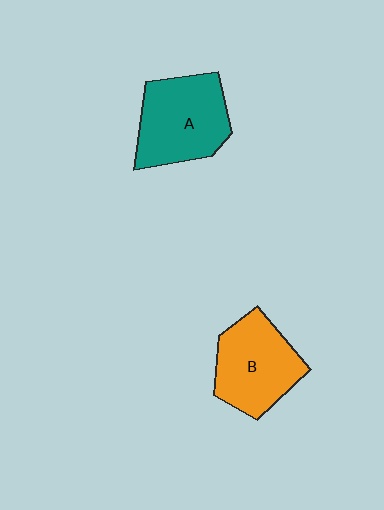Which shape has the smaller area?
Shape B (orange).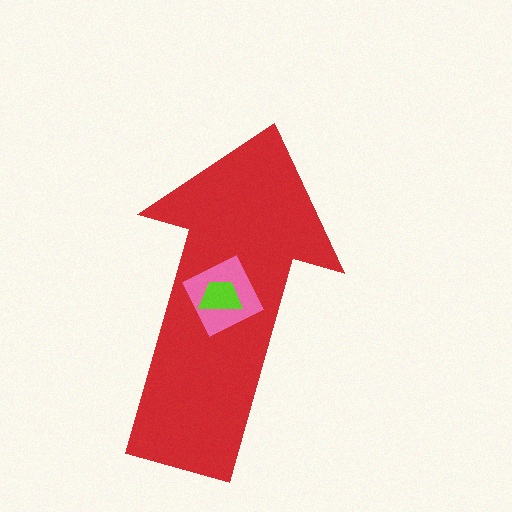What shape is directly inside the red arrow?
The pink diamond.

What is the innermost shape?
The lime trapezoid.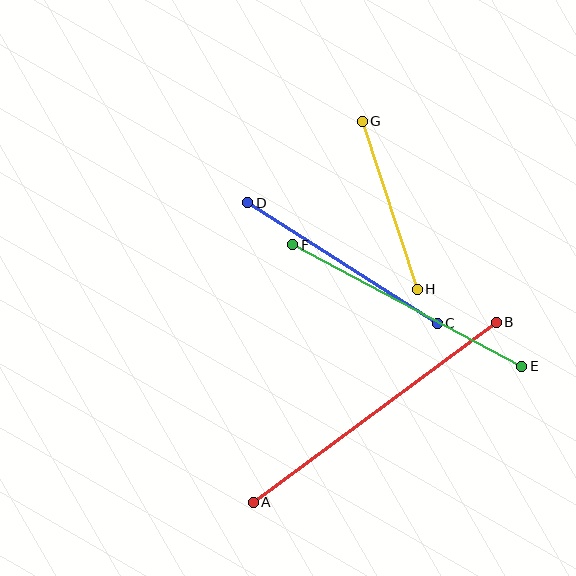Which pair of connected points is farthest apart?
Points A and B are farthest apart.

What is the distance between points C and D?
The distance is approximately 225 pixels.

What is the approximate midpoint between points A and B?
The midpoint is at approximately (375, 412) pixels.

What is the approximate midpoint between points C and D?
The midpoint is at approximately (342, 263) pixels.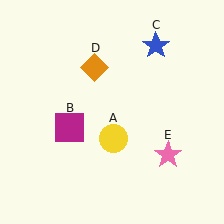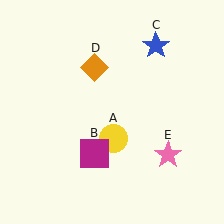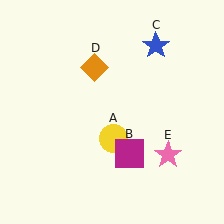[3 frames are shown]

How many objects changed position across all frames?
1 object changed position: magenta square (object B).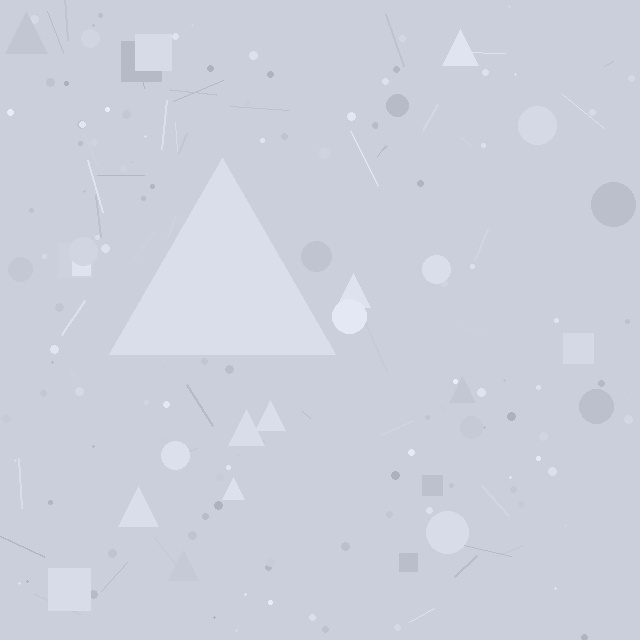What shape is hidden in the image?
A triangle is hidden in the image.